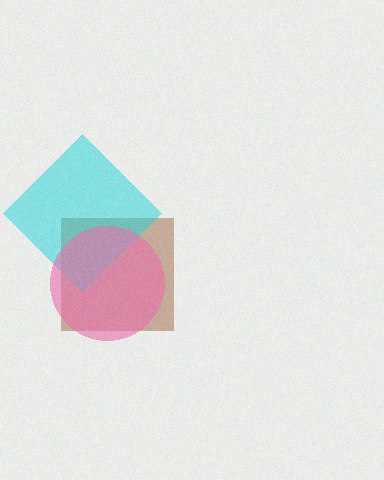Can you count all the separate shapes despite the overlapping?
Yes, there are 3 separate shapes.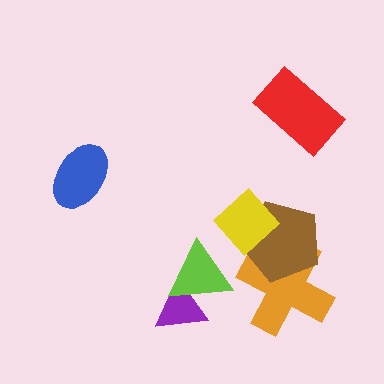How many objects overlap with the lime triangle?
1 object overlaps with the lime triangle.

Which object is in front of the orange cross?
The brown pentagon is in front of the orange cross.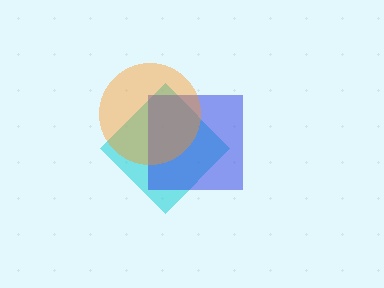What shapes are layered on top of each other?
The layered shapes are: a cyan diamond, a blue square, an orange circle.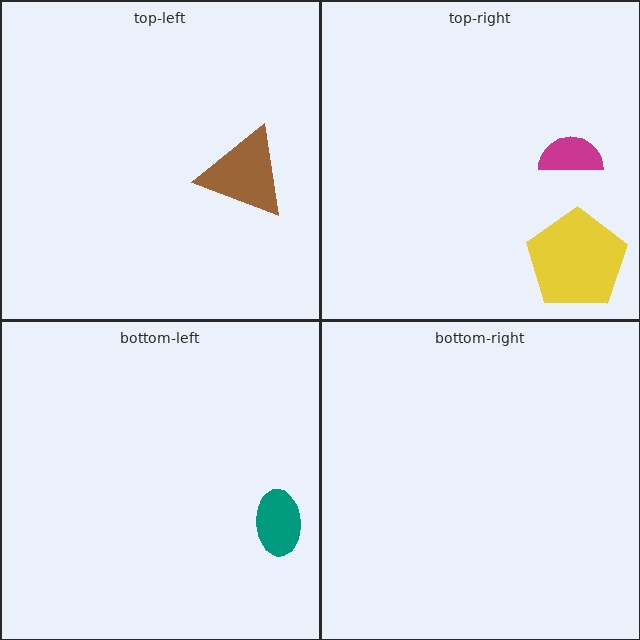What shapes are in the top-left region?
The brown triangle.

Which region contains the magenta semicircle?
The top-right region.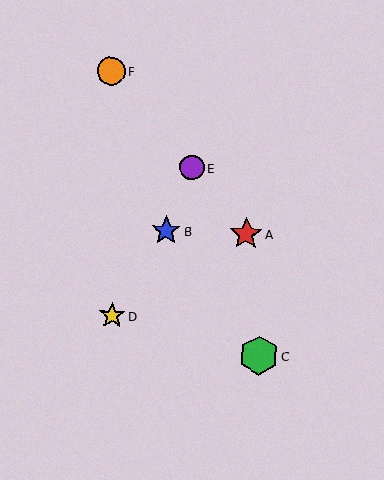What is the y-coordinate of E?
Object E is at y≈168.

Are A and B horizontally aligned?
Yes, both are at y≈234.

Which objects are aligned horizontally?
Objects A, B are aligned horizontally.